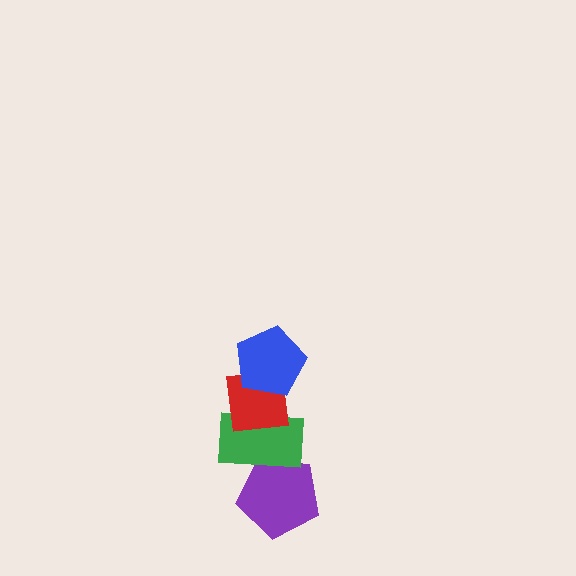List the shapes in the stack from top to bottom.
From top to bottom: the blue pentagon, the red square, the green rectangle, the purple pentagon.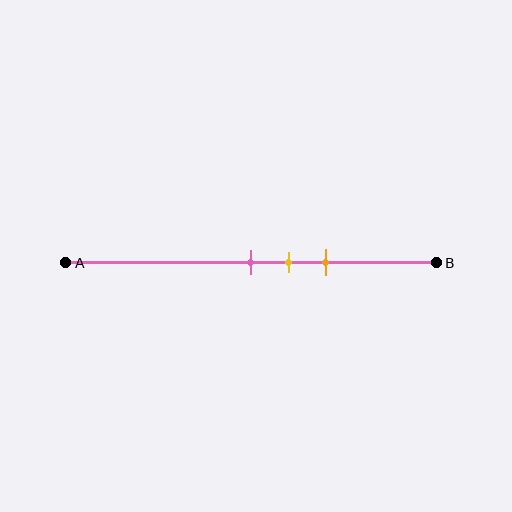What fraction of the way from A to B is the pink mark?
The pink mark is approximately 50% (0.5) of the way from A to B.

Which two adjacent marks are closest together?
The pink and yellow marks are the closest adjacent pair.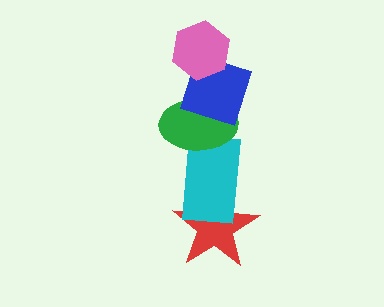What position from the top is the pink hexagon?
The pink hexagon is 1st from the top.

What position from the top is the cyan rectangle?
The cyan rectangle is 4th from the top.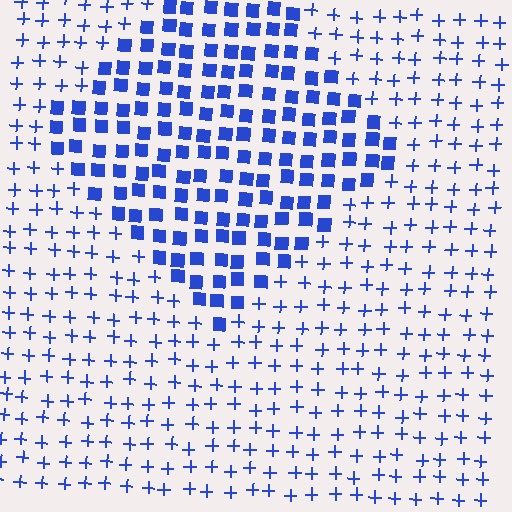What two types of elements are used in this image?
The image uses squares inside the diamond region and plus signs outside it.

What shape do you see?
I see a diamond.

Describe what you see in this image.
The image is filled with small blue elements arranged in a uniform grid. A diamond-shaped region contains squares, while the surrounding area contains plus signs. The boundary is defined purely by the change in element shape.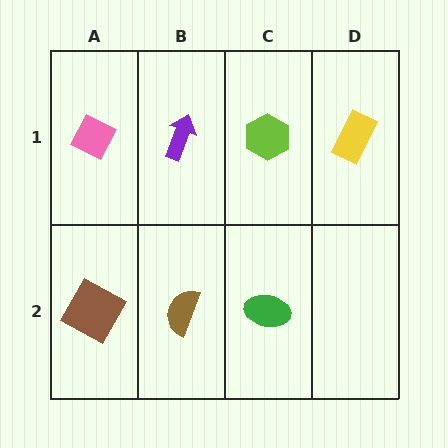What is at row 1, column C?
A lime hexagon.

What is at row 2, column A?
A brown square.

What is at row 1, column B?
A purple arrow.